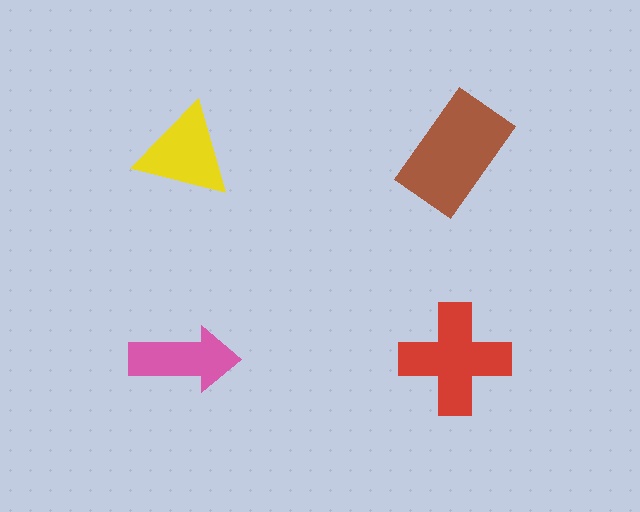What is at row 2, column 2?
A red cross.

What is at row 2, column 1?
A pink arrow.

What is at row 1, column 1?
A yellow triangle.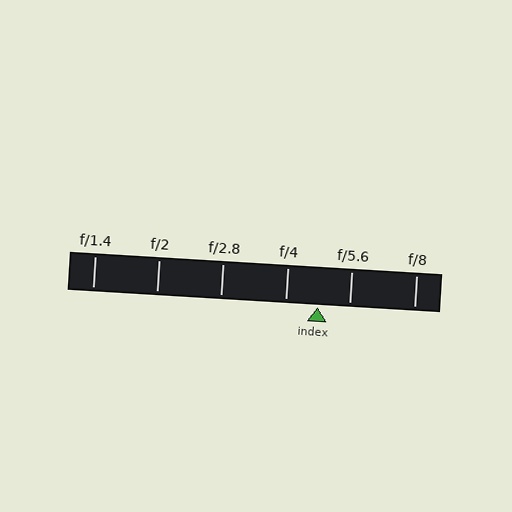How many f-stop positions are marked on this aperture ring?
There are 6 f-stop positions marked.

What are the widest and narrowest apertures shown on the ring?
The widest aperture shown is f/1.4 and the narrowest is f/8.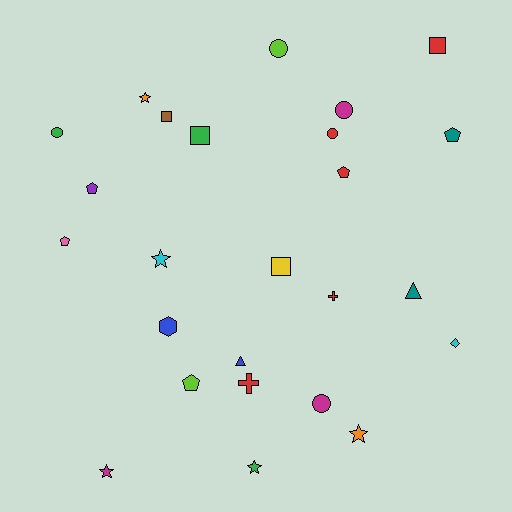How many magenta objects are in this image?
There are 3 magenta objects.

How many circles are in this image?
There are 5 circles.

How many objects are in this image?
There are 25 objects.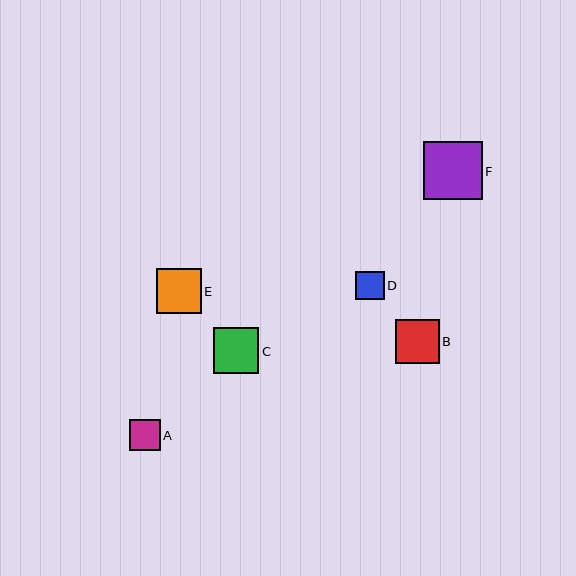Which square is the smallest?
Square D is the smallest with a size of approximately 29 pixels.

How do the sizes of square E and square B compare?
Square E and square B are approximately the same size.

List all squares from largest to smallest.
From largest to smallest: F, C, E, B, A, D.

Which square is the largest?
Square F is the largest with a size of approximately 58 pixels.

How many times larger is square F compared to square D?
Square F is approximately 2.0 times the size of square D.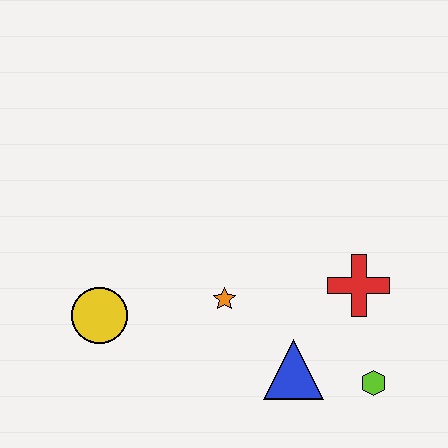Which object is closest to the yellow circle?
The orange star is closest to the yellow circle.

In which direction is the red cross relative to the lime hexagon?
The red cross is above the lime hexagon.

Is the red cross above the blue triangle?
Yes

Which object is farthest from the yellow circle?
The lime hexagon is farthest from the yellow circle.